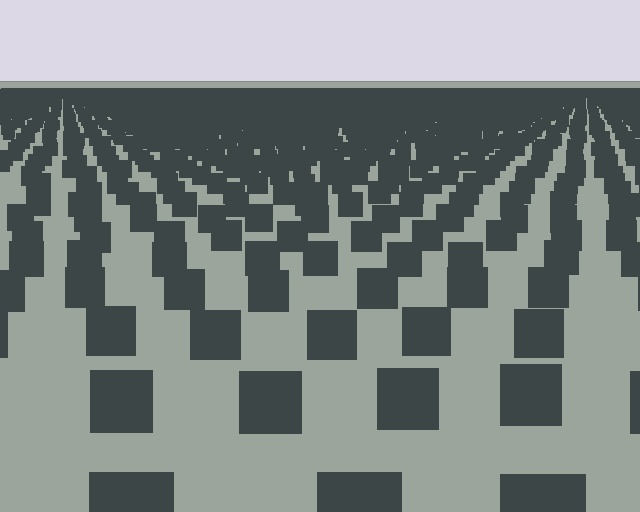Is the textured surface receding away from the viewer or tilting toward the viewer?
The surface is receding away from the viewer. Texture elements get smaller and denser toward the top.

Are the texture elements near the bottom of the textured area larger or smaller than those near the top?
Larger. Near the bottom, elements are closer to the viewer and appear at a bigger on-screen size.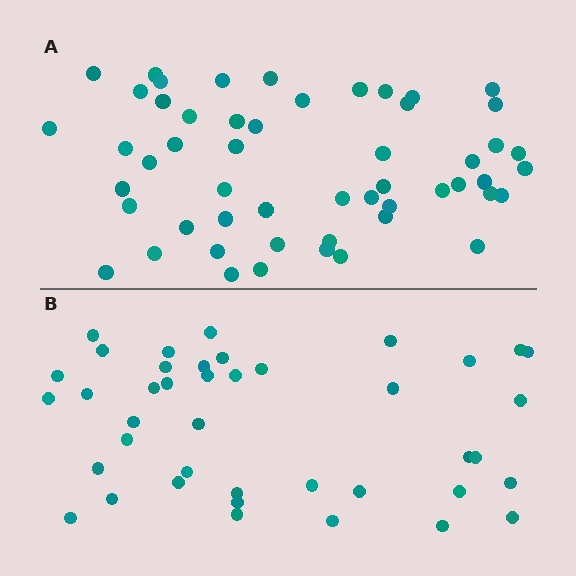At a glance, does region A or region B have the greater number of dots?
Region A (the top region) has more dots.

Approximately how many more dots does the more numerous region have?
Region A has roughly 12 or so more dots than region B.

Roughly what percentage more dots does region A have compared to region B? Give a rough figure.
About 30% more.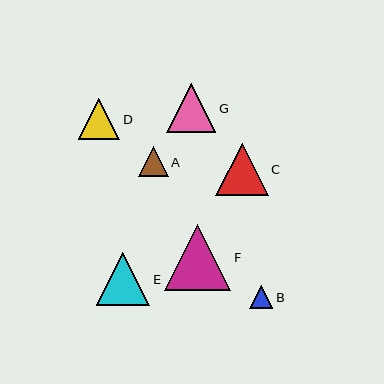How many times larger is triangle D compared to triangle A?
Triangle D is approximately 1.4 times the size of triangle A.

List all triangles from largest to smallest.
From largest to smallest: F, E, C, G, D, A, B.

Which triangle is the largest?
Triangle F is the largest with a size of approximately 66 pixels.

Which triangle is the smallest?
Triangle B is the smallest with a size of approximately 23 pixels.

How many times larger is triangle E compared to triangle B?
Triangle E is approximately 2.3 times the size of triangle B.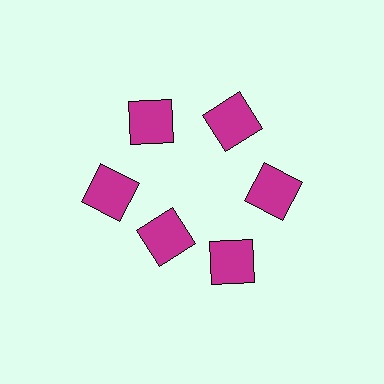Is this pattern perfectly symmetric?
No. The 6 magenta squares are arranged in a ring, but one element near the 7 o'clock position is pulled inward toward the center, breaking the 6-fold rotational symmetry.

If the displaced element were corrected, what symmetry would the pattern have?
It would have 6-fold rotational symmetry — the pattern would map onto itself every 60 degrees.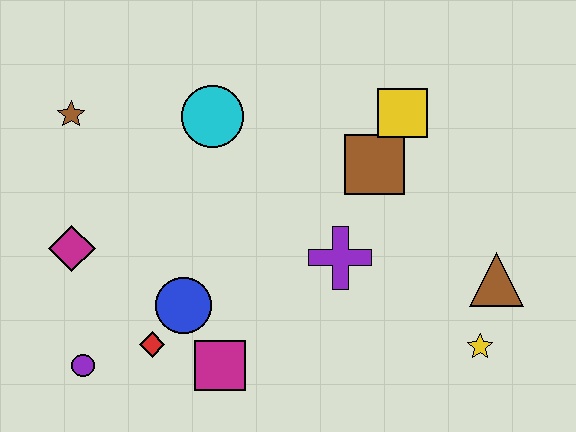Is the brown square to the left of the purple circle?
No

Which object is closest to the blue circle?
The red diamond is closest to the blue circle.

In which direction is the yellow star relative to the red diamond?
The yellow star is to the right of the red diamond.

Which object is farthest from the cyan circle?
The yellow star is farthest from the cyan circle.